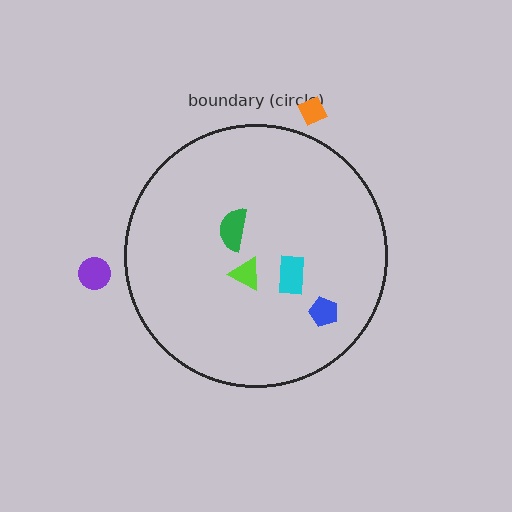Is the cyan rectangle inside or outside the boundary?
Inside.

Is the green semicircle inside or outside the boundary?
Inside.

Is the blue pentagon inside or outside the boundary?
Inside.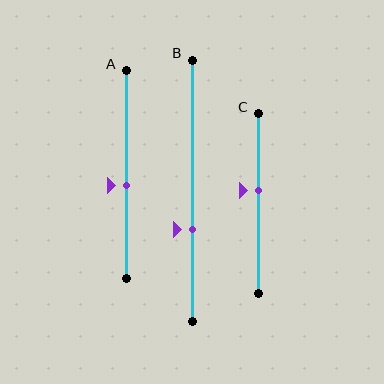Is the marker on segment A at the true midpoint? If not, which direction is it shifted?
No, the marker on segment A is shifted downward by about 5% of the segment length.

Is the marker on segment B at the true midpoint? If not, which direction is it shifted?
No, the marker on segment B is shifted downward by about 15% of the segment length.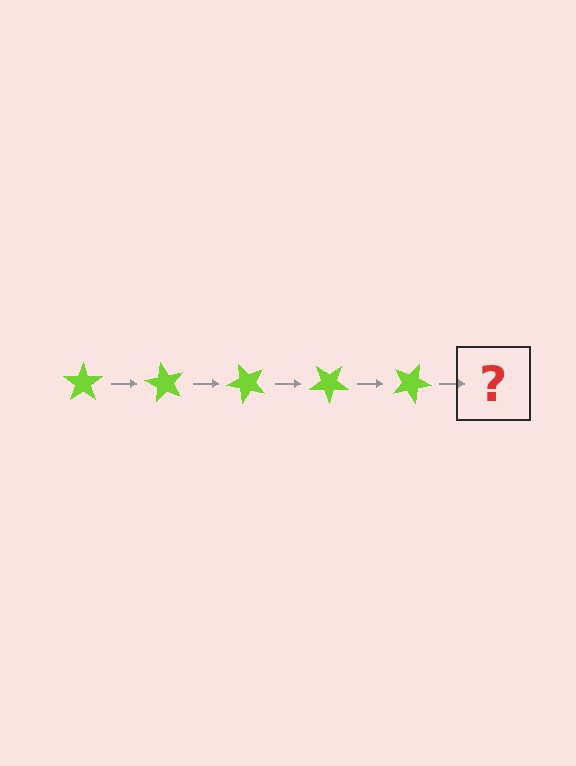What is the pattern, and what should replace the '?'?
The pattern is that the star rotates 60 degrees each step. The '?' should be a lime star rotated 300 degrees.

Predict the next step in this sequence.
The next step is a lime star rotated 300 degrees.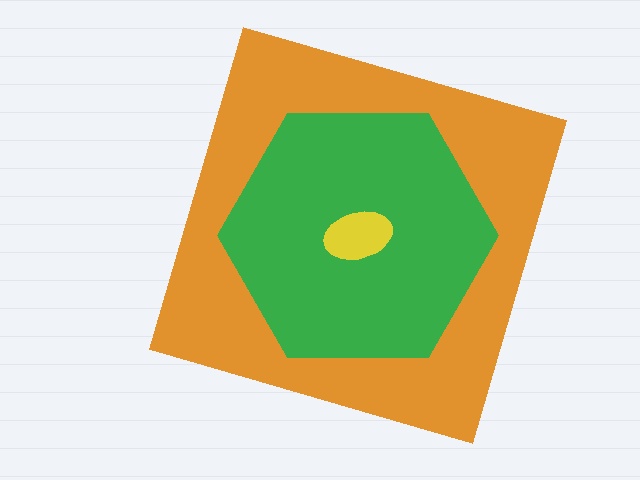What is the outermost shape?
The orange square.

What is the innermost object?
The yellow ellipse.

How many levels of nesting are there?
3.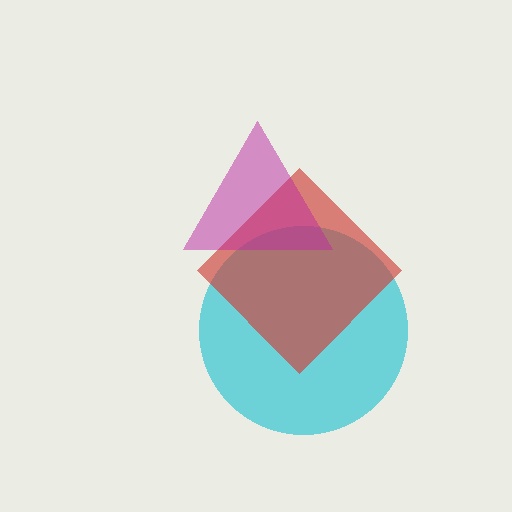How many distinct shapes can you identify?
There are 3 distinct shapes: a cyan circle, a red diamond, a magenta triangle.